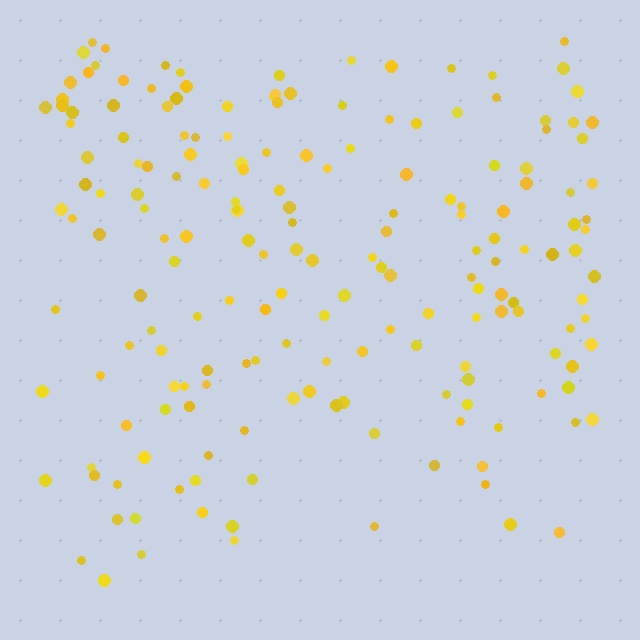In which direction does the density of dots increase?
From bottom to top, with the top side densest.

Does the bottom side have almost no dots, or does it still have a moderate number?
Still a moderate number, just noticeably fewer than the top.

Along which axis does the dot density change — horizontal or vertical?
Vertical.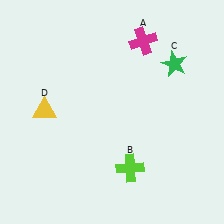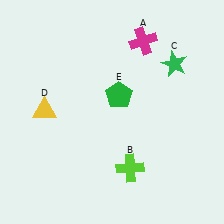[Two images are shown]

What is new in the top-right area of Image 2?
A green pentagon (E) was added in the top-right area of Image 2.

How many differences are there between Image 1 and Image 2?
There is 1 difference between the two images.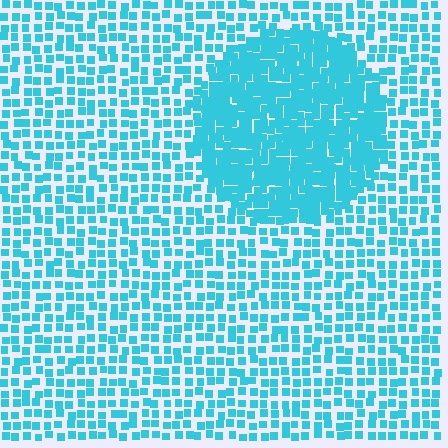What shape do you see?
I see a circle.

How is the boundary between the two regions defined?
The boundary is defined by a change in element density (approximately 2.1x ratio). All elements are the same color, size, and shape.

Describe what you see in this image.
The image contains small cyan elements arranged at two different densities. A circle-shaped region is visible where the elements are more densely packed than the surrounding area.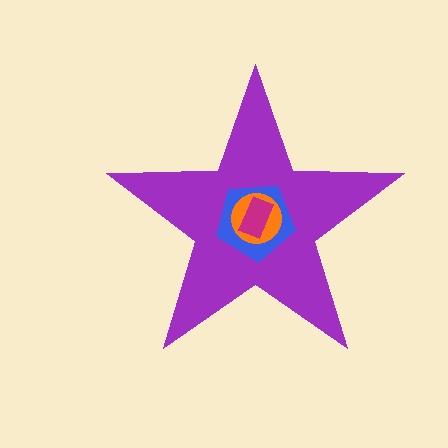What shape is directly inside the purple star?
The blue pentagon.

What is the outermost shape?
The purple star.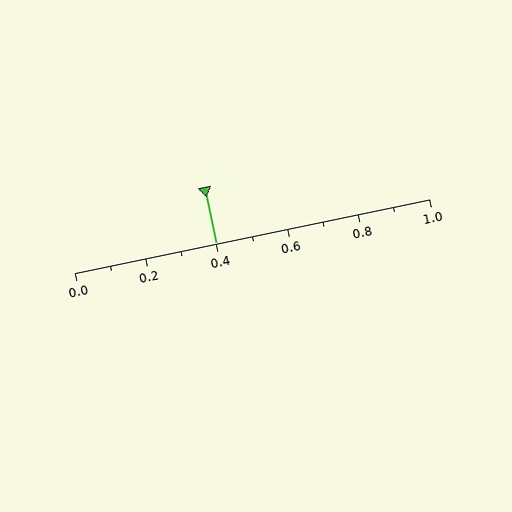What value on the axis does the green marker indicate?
The marker indicates approximately 0.4.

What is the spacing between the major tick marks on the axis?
The major ticks are spaced 0.2 apart.